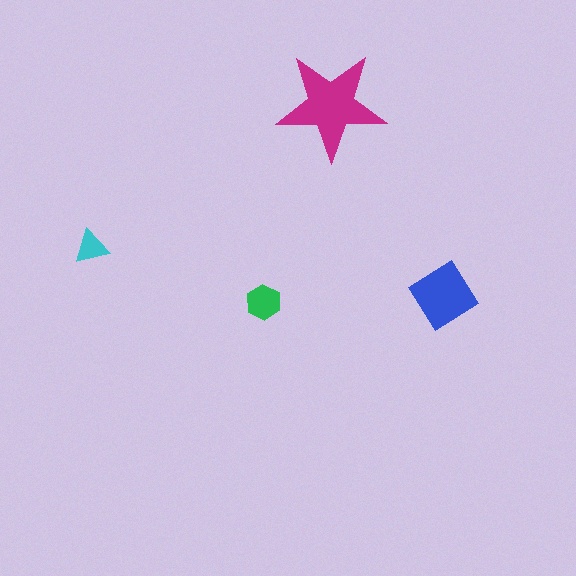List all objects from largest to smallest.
The magenta star, the blue diamond, the green hexagon, the cyan triangle.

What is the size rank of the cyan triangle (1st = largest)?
4th.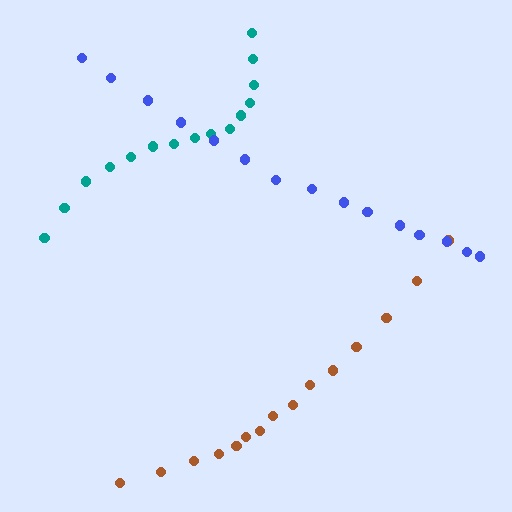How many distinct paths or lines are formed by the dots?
There are 3 distinct paths.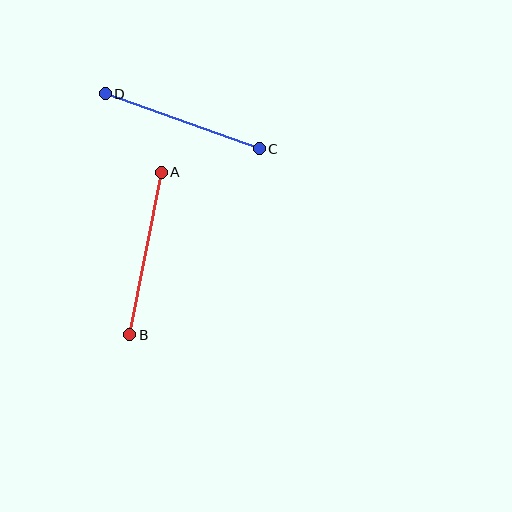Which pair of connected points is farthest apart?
Points A and B are farthest apart.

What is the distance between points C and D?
The distance is approximately 164 pixels.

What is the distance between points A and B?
The distance is approximately 166 pixels.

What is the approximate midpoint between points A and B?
The midpoint is at approximately (145, 253) pixels.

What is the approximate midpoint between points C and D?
The midpoint is at approximately (182, 121) pixels.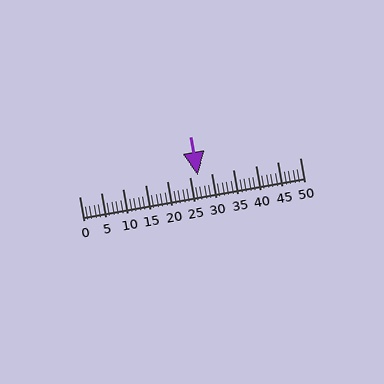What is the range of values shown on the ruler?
The ruler shows values from 0 to 50.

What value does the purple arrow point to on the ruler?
The purple arrow points to approximately 27.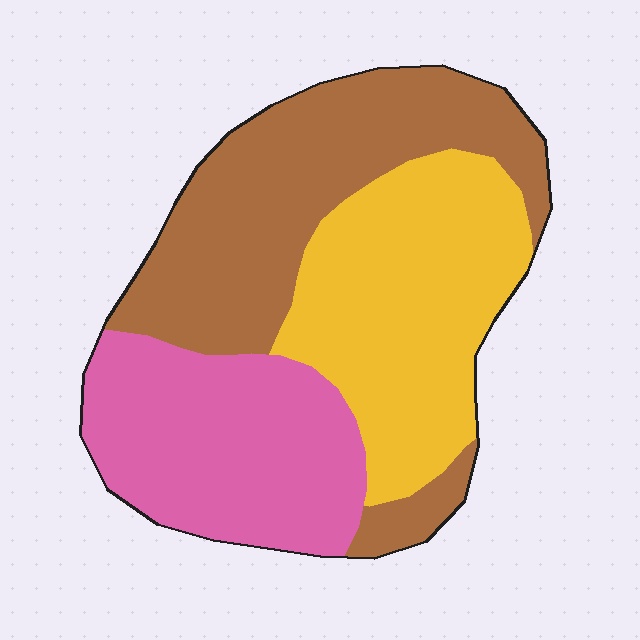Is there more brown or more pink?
Brown.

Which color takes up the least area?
Pink, at roughly 30%.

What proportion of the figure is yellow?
Yellow covers 33% of the figure.